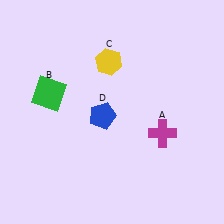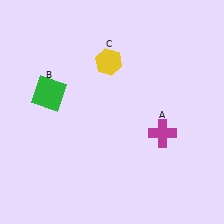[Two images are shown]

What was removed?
The blue pentagon (D) was removed in Image 2.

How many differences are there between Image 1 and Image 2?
There is 1 difference between the two images.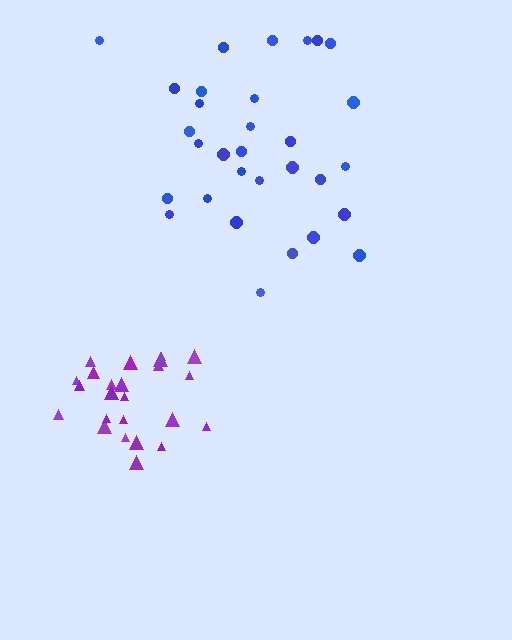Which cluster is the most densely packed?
Purple.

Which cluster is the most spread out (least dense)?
Blue.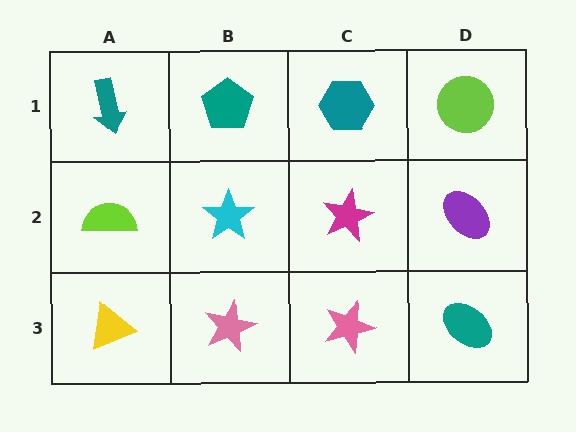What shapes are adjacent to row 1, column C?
A magenta star (row 2, column C), a teal pentagon (row 1, column B), a lime circle (row 1, column D).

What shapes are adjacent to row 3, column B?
A cyan star (row 2, column B), a yellow triangle (row 3, column A), a pink star (row 3, column C).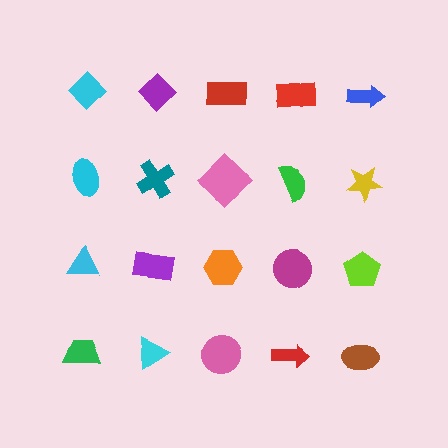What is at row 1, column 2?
A purple diamond.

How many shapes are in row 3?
5 shapes.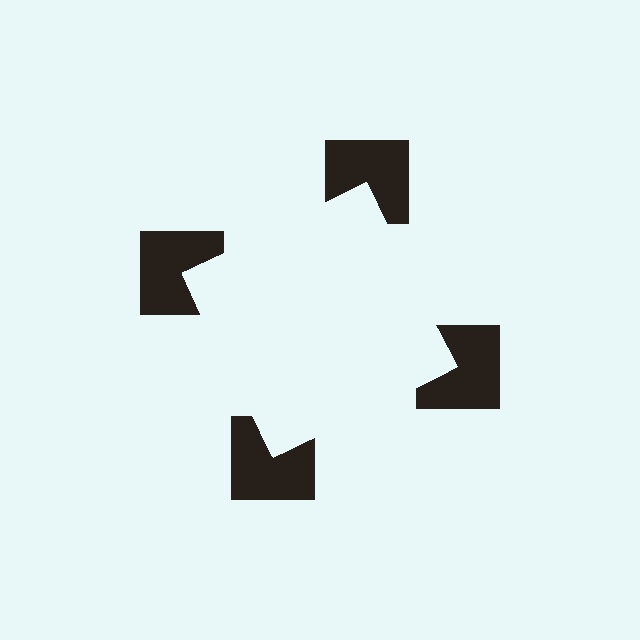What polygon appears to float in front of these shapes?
An illusory square — its edges are inferred from the aligned wedge cuts in the notched squares, not physically drawn.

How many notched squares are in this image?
There are 4 — one at each vertex of the illusory square.